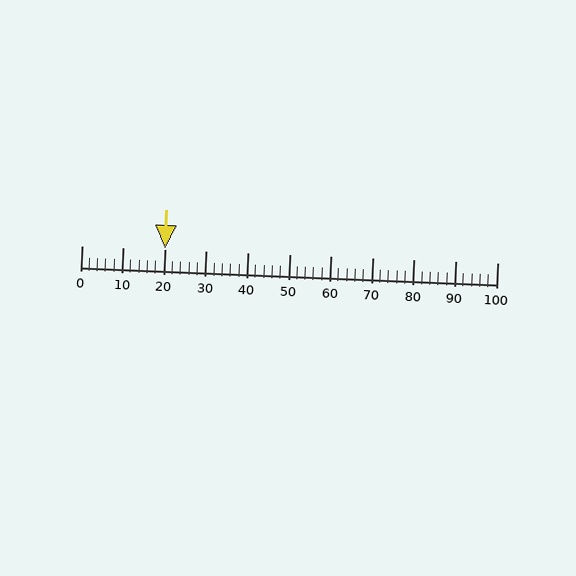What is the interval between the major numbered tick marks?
The major tick marks are spaced 10 units apart.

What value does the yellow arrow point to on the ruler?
The yellow arrow points to approximately 20.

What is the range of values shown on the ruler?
The ruler shows values from 0 to 100.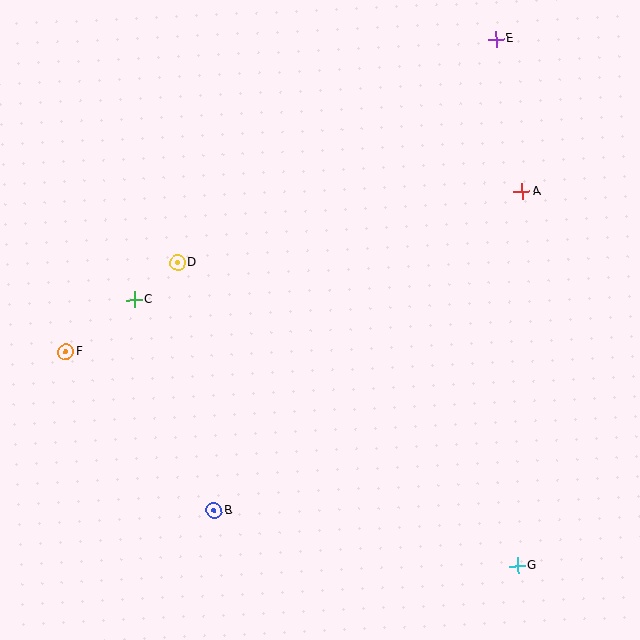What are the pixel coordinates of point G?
Point G is at (517, 566).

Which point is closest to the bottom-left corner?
Point B is closest to the bottom-left corner.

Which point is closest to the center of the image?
Point D at (178, 262) is closest to the center.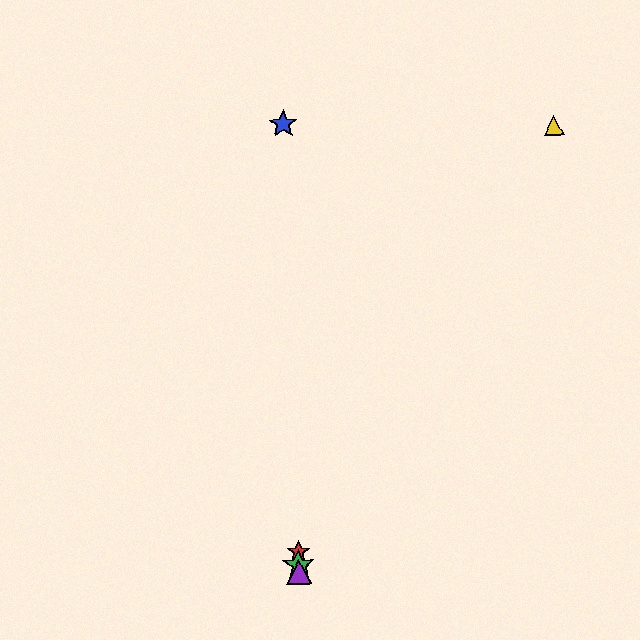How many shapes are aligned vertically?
4 shapes (the red star, the blue star, the green star, the purple triangle) are aligned vertically.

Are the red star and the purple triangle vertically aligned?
Yes, both are at x≈298.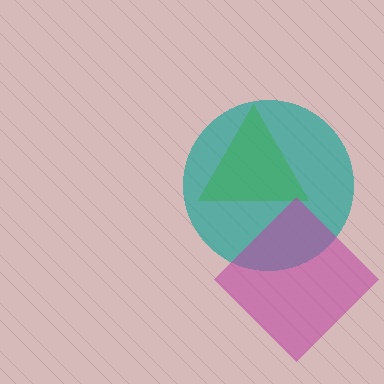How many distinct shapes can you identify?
There are 3 distinct shapes: a teal circle, a green triangle, a magenta diamond.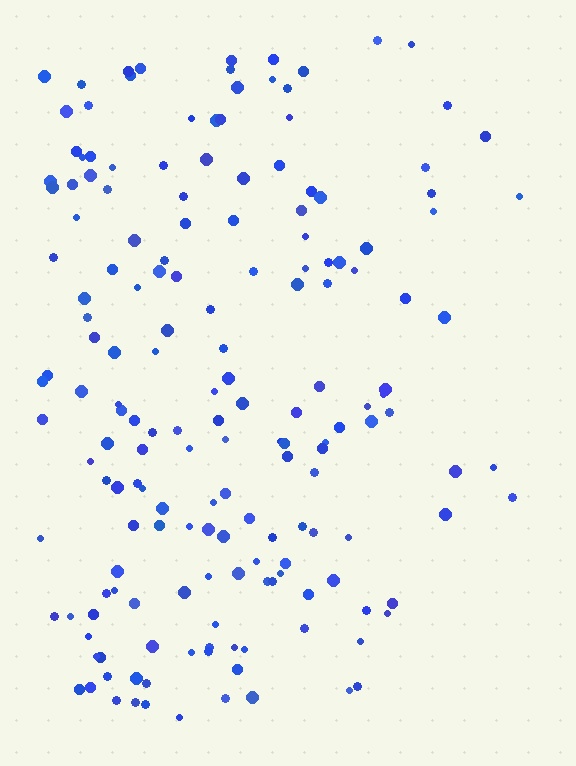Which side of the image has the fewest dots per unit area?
The right.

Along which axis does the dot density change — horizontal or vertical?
Horizontal.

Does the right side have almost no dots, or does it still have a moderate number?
Still a moderate number, just noticeably fewer than the left.